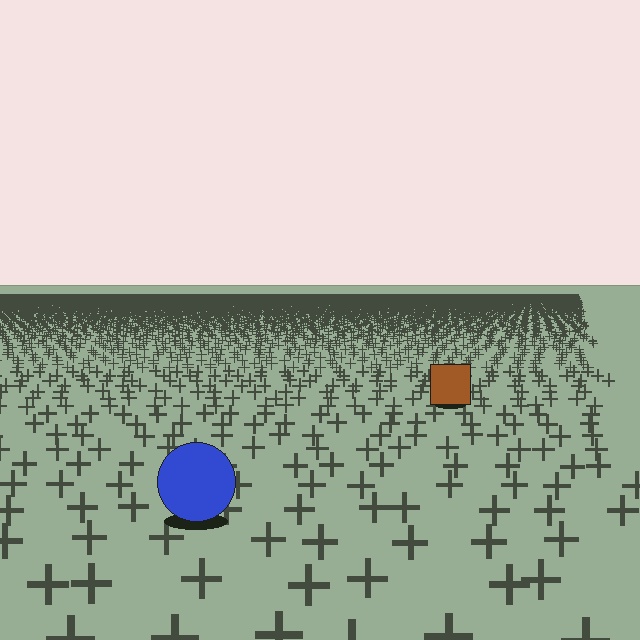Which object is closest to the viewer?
The blue circle is closest. The texture marks near it are larger and more spread out.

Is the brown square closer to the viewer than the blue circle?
No. The blue circle is closer — you can tell from the texture gradient: the ground texture is coarser near it.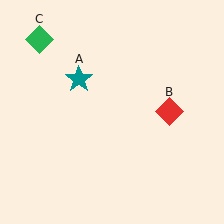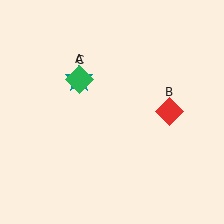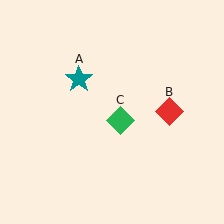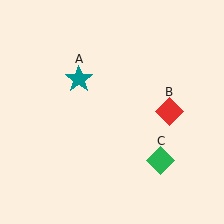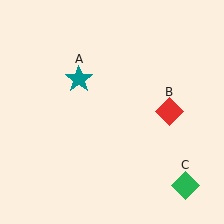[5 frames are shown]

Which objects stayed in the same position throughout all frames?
Teal star (object A) and red diamond (object B) remained stationary.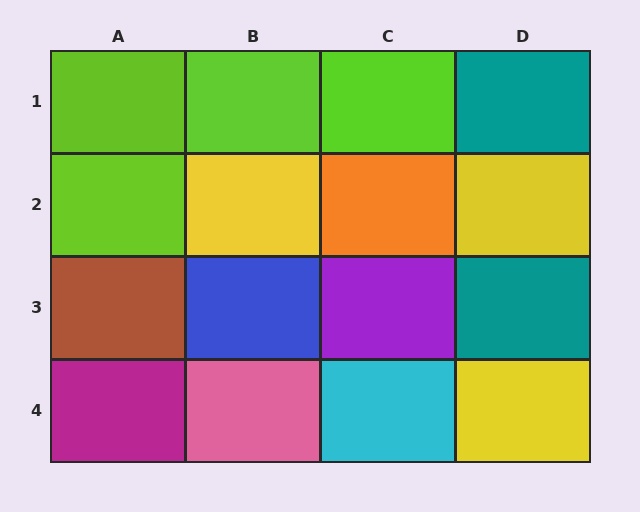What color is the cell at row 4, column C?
Cyan.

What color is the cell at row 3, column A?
Brown.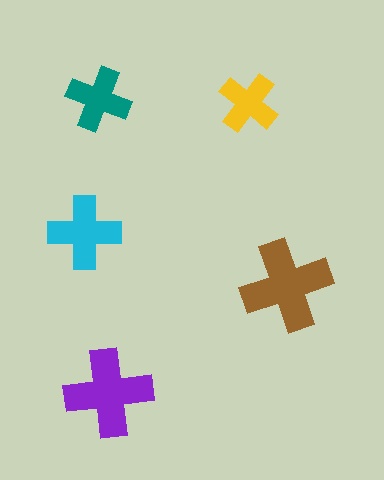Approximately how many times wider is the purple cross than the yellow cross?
About 1.5 times wider.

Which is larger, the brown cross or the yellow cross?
The brown one.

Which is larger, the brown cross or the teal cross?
The brown one.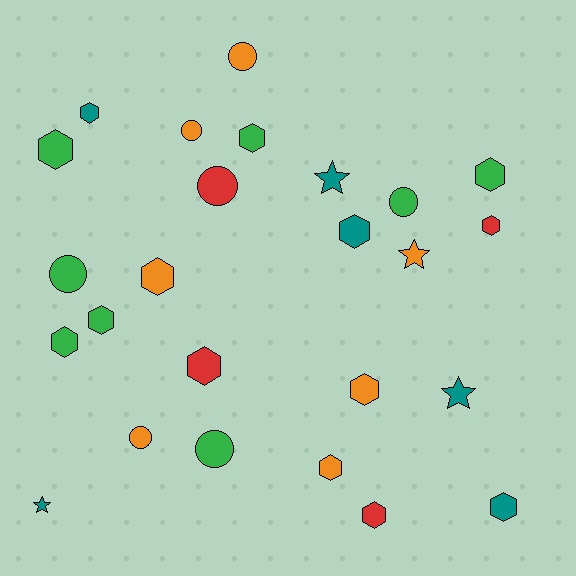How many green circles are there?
There are 3 green circles.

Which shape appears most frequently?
Hexagon, with 14 objects.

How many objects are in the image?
There are 25 objects.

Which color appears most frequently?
Green, with 8 objects.